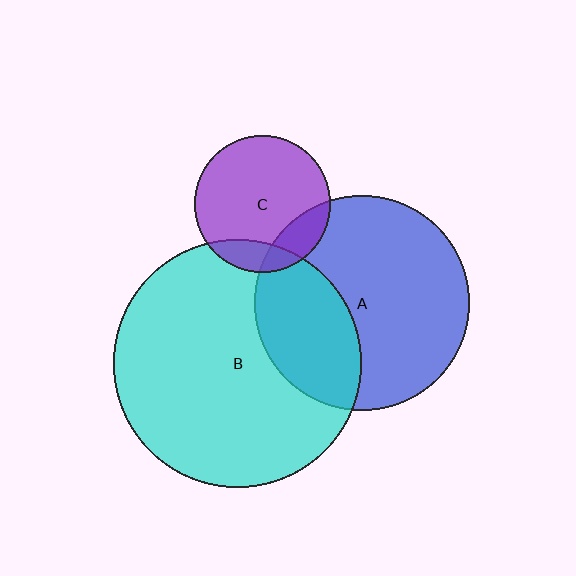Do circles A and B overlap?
Yes.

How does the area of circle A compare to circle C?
Approximately 2.5 times.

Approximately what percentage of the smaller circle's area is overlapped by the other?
Approximately 35%.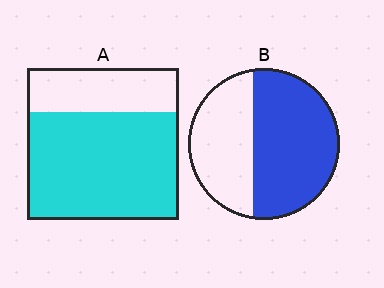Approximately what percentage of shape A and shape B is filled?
A is approximately 70% and B is approximately 60%.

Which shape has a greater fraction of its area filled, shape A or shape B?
Shape A.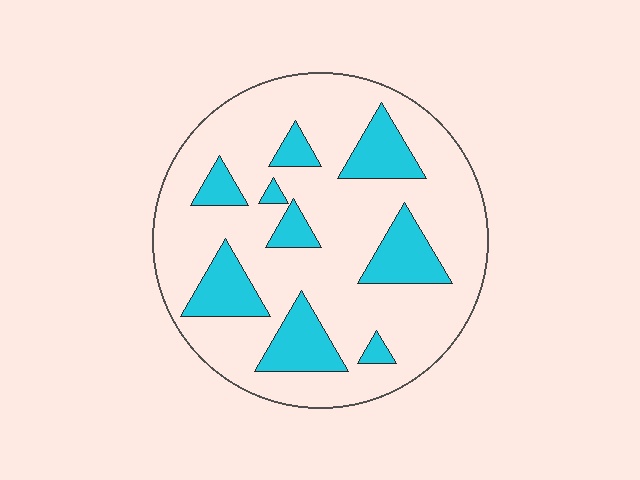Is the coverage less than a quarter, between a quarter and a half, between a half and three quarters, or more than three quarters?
Less than a quarter.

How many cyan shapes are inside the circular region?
9.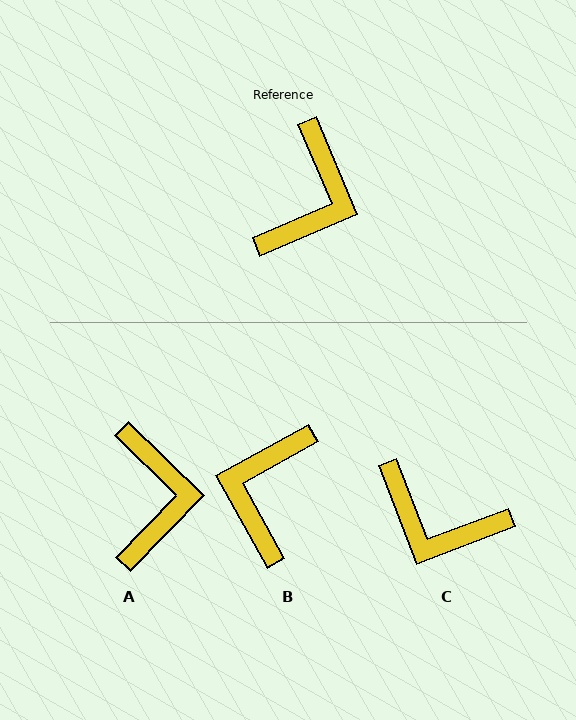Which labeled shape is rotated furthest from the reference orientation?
B, about 174 degrees away.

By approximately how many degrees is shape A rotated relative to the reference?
Approximately 23 degrees counter-clockwise.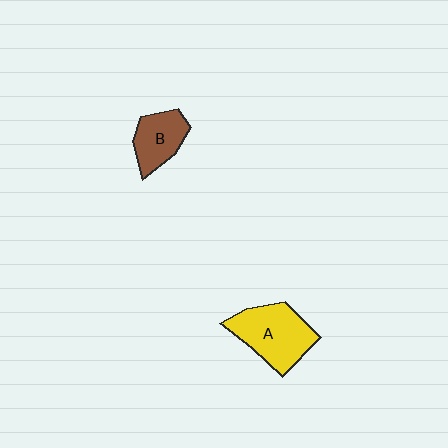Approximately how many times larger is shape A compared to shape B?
Approximately 1.6 times.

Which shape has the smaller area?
Shape B (brown).